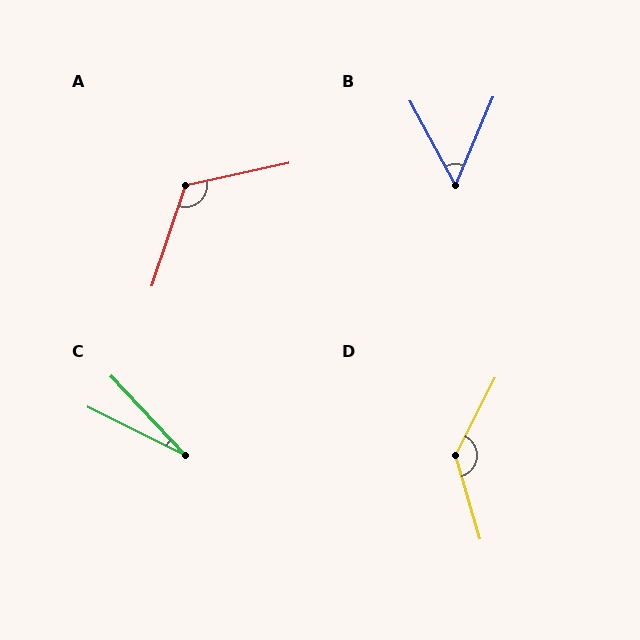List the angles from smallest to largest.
C (21°), B (51°), A (120°), D (136°).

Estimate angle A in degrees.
Approximately 120 degrees.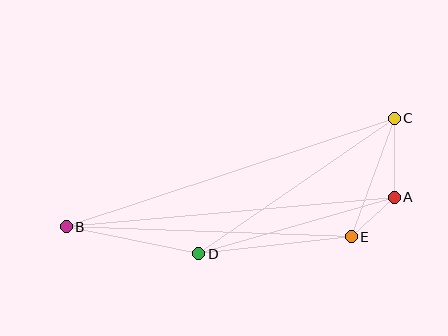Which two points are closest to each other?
Points A and E are closest to each other.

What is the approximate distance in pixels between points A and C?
The distance between A and C is approximately 79 pixels.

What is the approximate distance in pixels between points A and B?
The distance between A and B is approximately 329 pixels.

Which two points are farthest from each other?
Points B and C are farthest from each other.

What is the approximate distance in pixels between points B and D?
The distance between B and D is approximately 135 pixels.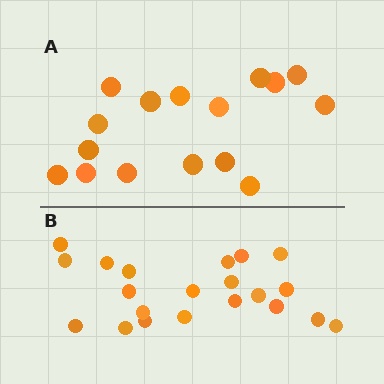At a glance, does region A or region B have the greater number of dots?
Region B (the bottom region) has more dots.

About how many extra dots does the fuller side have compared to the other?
Region B has about 5 more dots than region A.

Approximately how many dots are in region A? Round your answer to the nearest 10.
About 20 dots. (The exact count is 16, which rounds to 20.)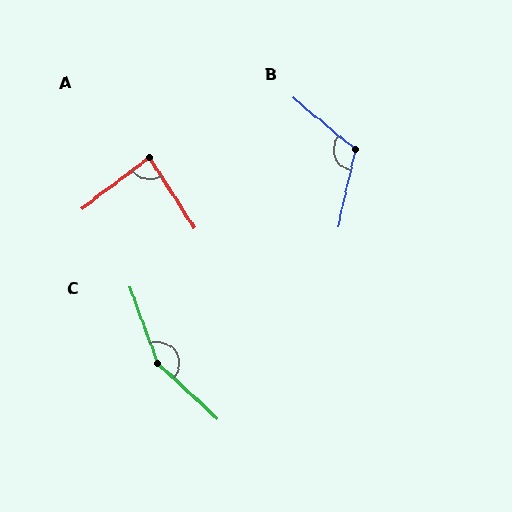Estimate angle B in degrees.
Approximately 117 degrees.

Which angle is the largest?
C, at approximately 152 degrees.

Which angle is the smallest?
A, at approximately 86 degrees.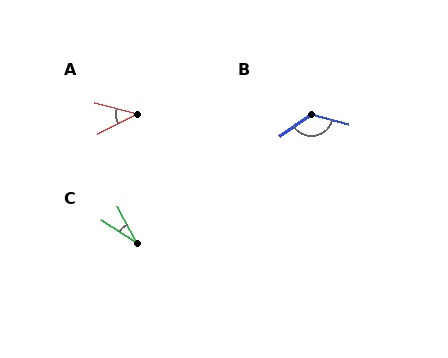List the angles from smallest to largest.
C (29°), A (41°), B (129°).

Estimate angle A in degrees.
Approximately 41 degrees.